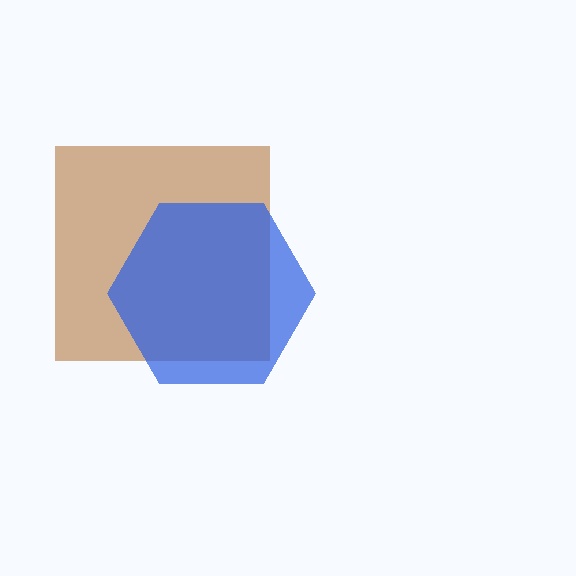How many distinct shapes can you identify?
There are 2 distinct shapes: a brown square, a blue hexagon.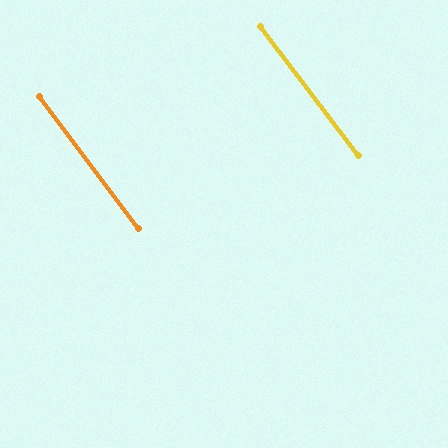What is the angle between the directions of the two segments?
Approximately 0 degrees.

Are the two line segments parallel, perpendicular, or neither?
Parallel — their directions differ by only 0.4°.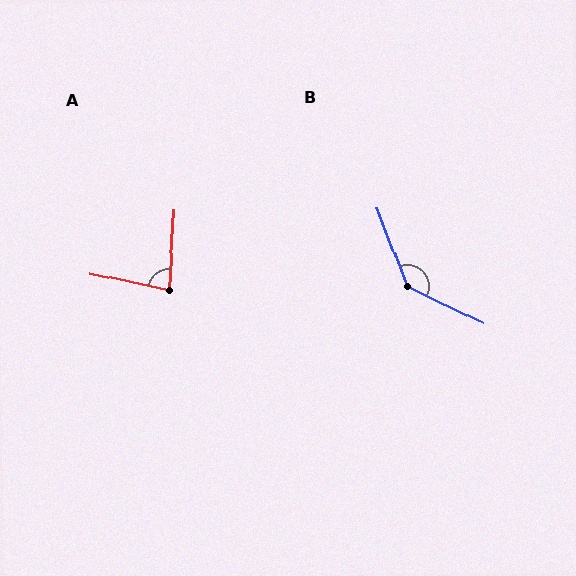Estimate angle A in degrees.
Approximately 82 degrees.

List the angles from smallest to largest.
A (82°), B (137°).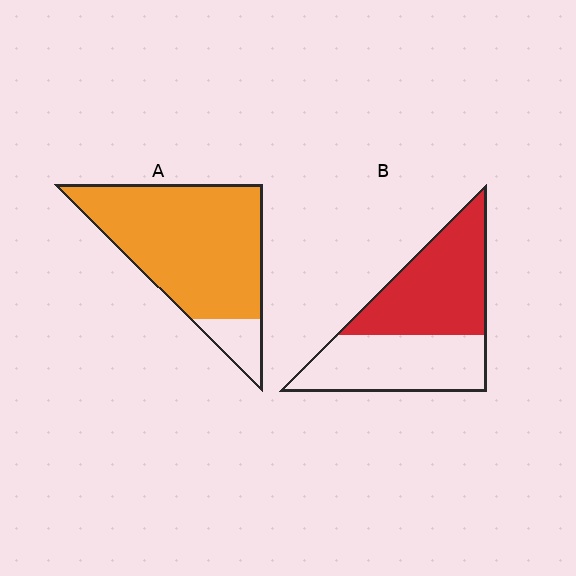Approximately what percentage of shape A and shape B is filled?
A is approximately 90% and B is approximately 55%.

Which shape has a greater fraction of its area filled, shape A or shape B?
Shape A.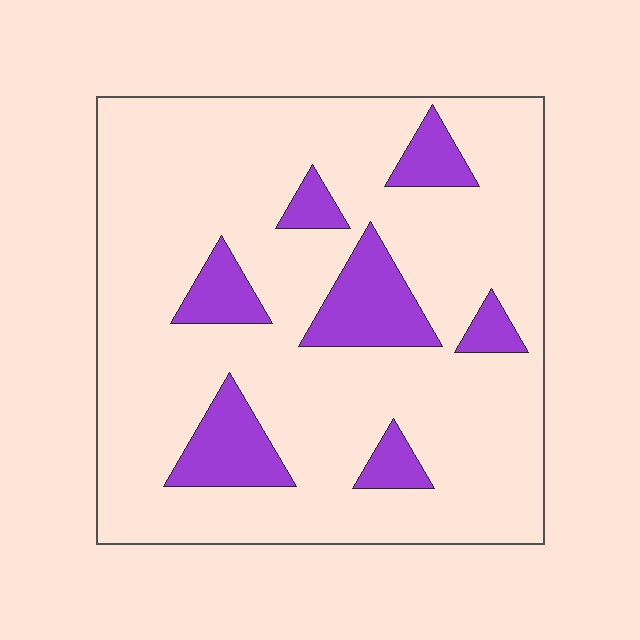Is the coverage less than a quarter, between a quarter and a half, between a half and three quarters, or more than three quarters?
Less than a quarter.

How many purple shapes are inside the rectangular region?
7.